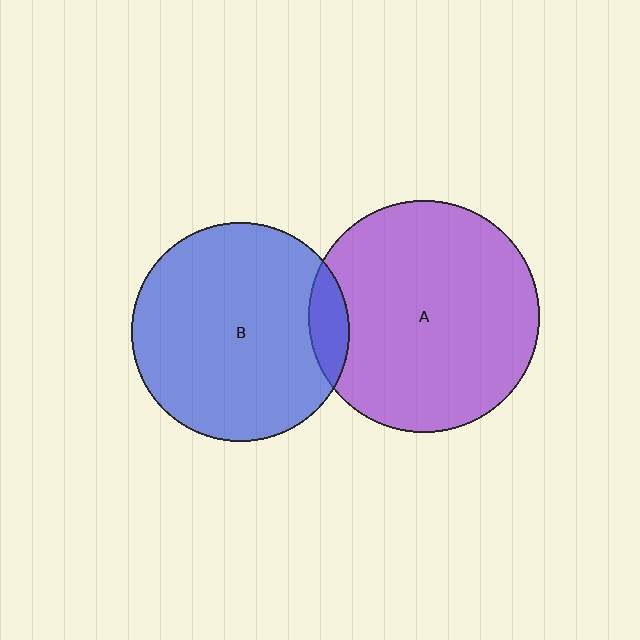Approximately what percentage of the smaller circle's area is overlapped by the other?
Approximately 10%.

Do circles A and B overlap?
Yes.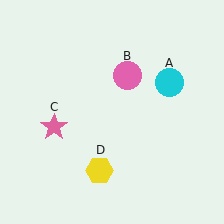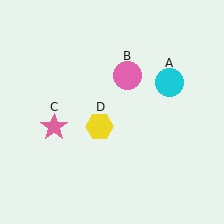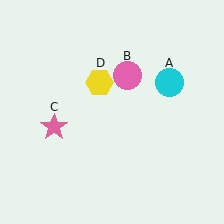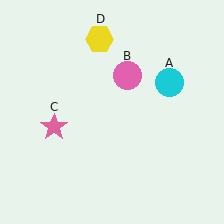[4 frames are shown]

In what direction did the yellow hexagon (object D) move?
The yellow hexagon (object D) moved up.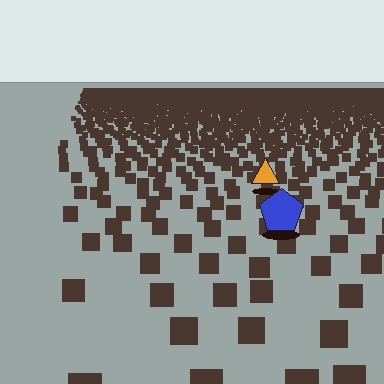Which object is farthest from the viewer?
The orange triangle is farthest from the viewer. It appears smaller and the ground texture around it is denser.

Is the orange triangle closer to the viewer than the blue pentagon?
No. The blue pentagon is closer — you can tell from the texture gradient: the ground texture is coarser near it.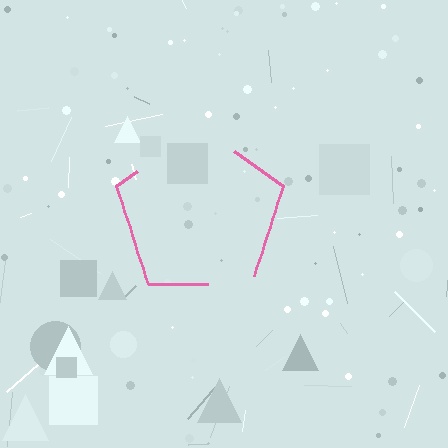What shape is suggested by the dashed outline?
The dashed outline suggests a pentagon.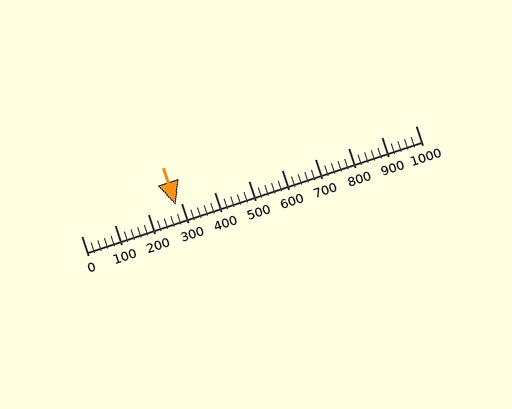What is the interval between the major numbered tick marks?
The major tick marks are spaced 100 units apart.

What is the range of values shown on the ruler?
The ruler shows values from 0 to 1000.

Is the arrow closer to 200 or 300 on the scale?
The arrow is closer to 300.